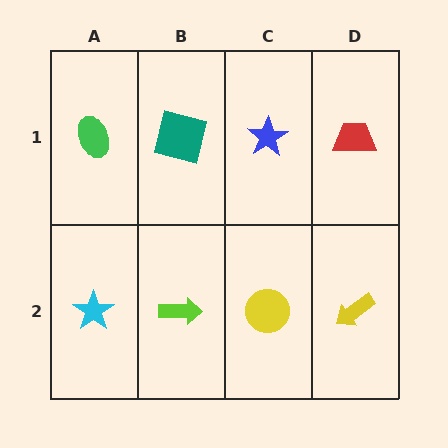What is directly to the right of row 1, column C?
A red trapezoid.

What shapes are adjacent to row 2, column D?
A red trapezoid (row 1, column D), a yellow circle (row 2, column C).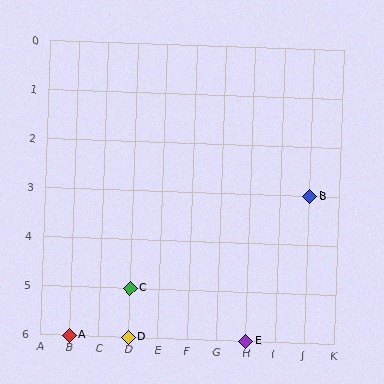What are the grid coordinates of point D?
Point D is at grid coordinates (D, 6).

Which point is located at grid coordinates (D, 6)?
Point D is at (D, 6).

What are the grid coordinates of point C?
Point C is at grid coordinates (D, 5).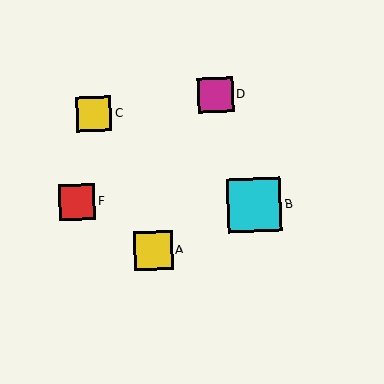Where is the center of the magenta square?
The center of the magenta square is at (215, 95).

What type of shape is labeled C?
Shape C is a yellow square.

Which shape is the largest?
The cyan square (labeled B) is the largest.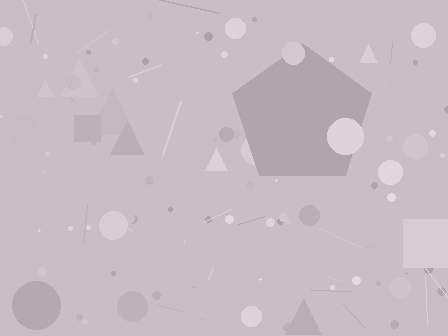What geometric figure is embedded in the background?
A pentagon is embedded in the background.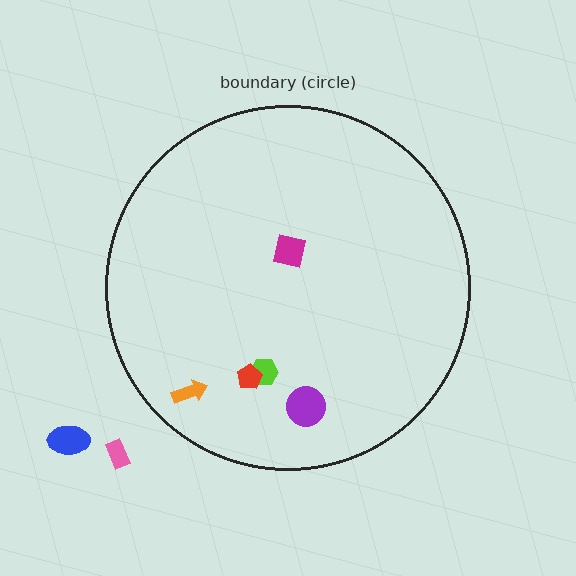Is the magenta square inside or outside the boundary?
Inside.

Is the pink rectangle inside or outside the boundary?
Outside.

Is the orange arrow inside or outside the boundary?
Inside.